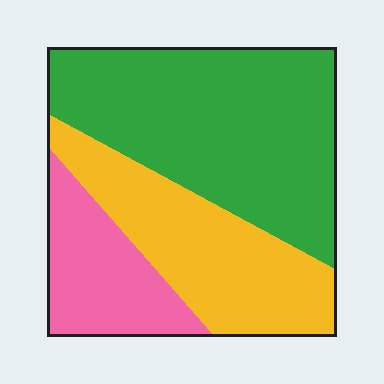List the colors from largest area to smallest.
From largest to smallest: green, yellow, pink.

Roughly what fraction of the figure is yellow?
Yellow takes up between a quarter and a half of the figure.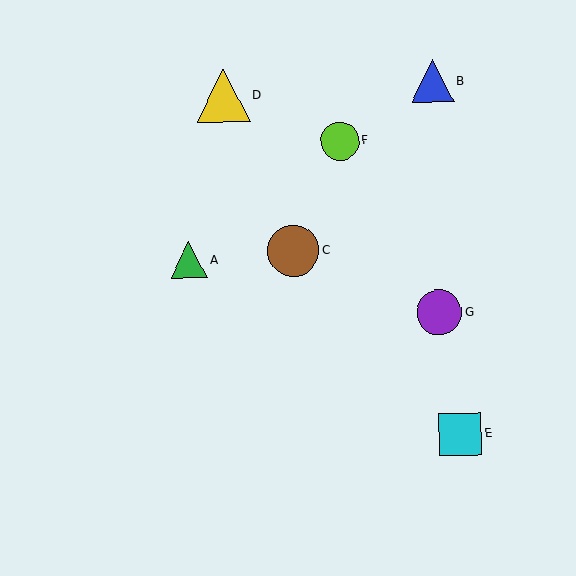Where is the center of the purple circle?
The center of the purple circle is at (439, 312).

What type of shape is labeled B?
Shape B is a blue triangle.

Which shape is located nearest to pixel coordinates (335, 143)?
The lime circle (labeled F) at (340, 141) is nearest to that location.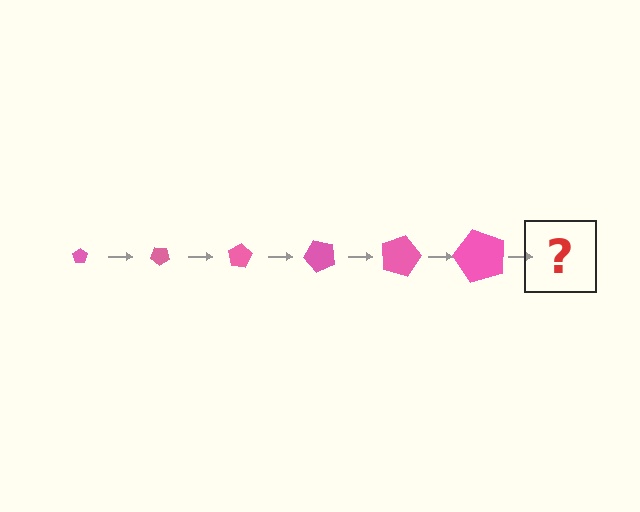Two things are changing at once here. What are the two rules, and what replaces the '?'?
The two rules are that the pentagon grows larger each step and it rotates 40 degrees each step. The '?' should be a pentagon, larger than the previous one and rotated 240 degrees from the start.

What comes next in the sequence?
The next element should be a pentagon, larger than the previous one and rotated 240 degrees from the start.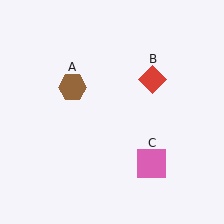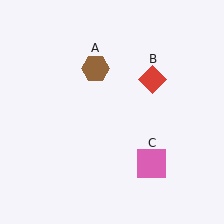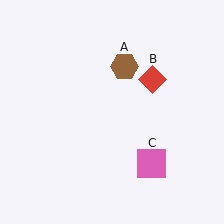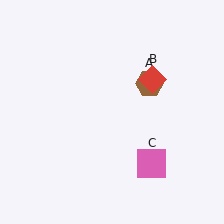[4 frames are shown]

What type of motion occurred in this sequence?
The brown hexagon (object A) rotated clockwise around the center of the scene.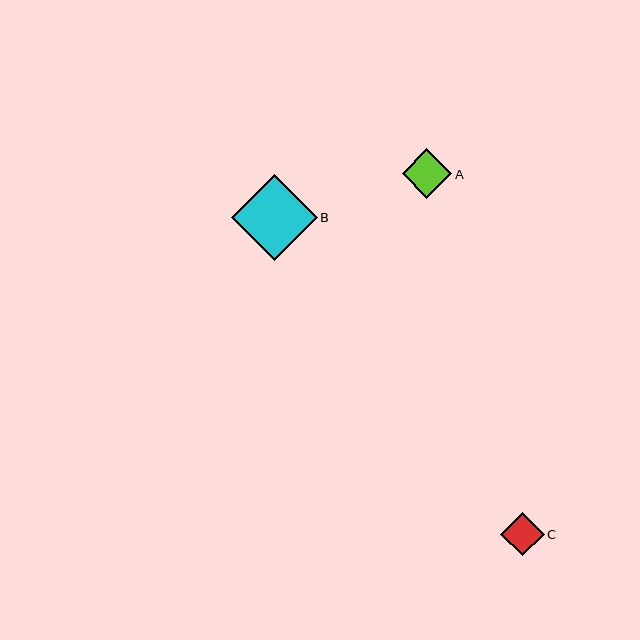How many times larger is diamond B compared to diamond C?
Diamond B is approximately 2.0 times the size of diamond C.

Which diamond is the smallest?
Diamond C is the smallest with a size of approximately 44 pixels.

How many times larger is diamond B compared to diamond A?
Diamond B is approximately 1.7 times the size of diamond A.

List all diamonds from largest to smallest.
From largest to smallest: B, A, C.